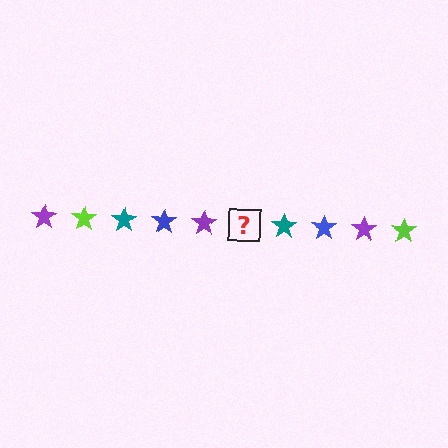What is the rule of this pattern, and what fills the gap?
The rule is that the pattern cycles through purple, lime, teal, blue stars. The gap should be filled with a lime star.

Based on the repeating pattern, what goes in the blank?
The blank should be a lime star.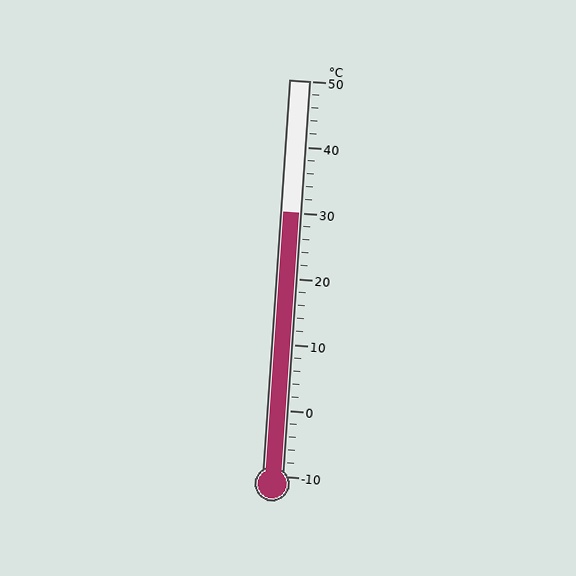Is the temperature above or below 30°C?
The temperature is at 30°C.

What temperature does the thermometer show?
The thermometer shows approximately 30°C.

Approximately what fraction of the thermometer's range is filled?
The thermometer is filled to approximately 65% of its range.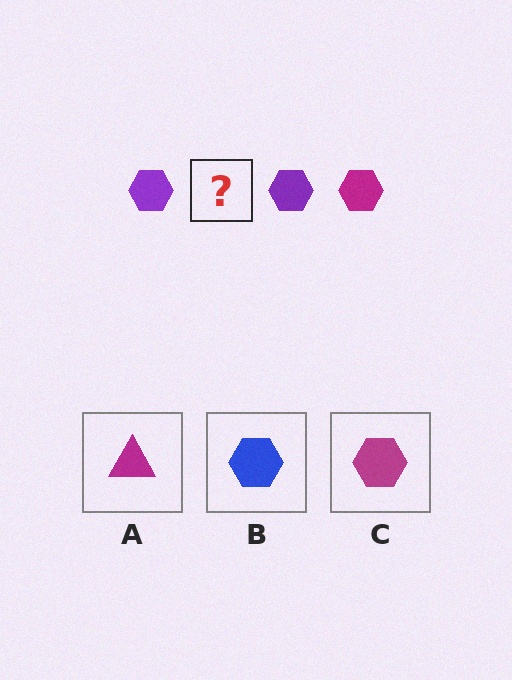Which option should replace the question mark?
Option C.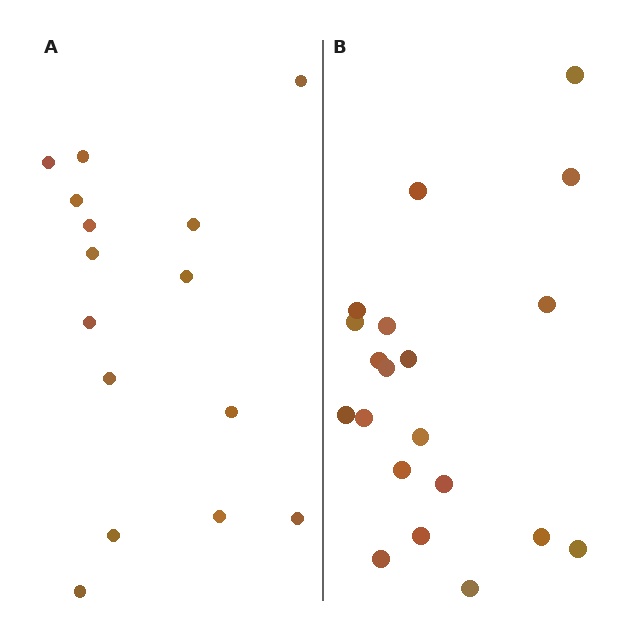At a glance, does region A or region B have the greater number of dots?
Region B (the right region) has more dots.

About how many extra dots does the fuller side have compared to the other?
Region B has about 5 more dots than region A.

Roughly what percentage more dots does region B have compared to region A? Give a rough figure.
About 35% more.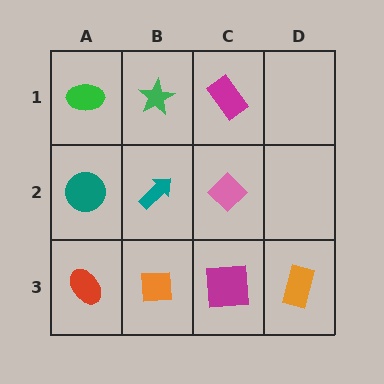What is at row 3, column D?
An orange rectangle.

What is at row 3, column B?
An orange square.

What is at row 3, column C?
A magenta square.